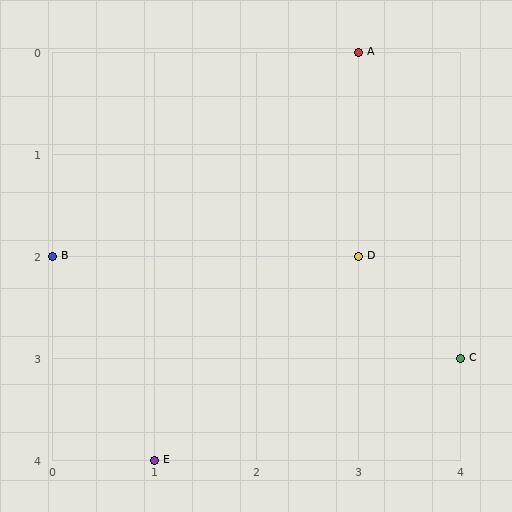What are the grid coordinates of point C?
Point C is at grid coordinates (4, 3).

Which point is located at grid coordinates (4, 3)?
Point C is at (4, 3).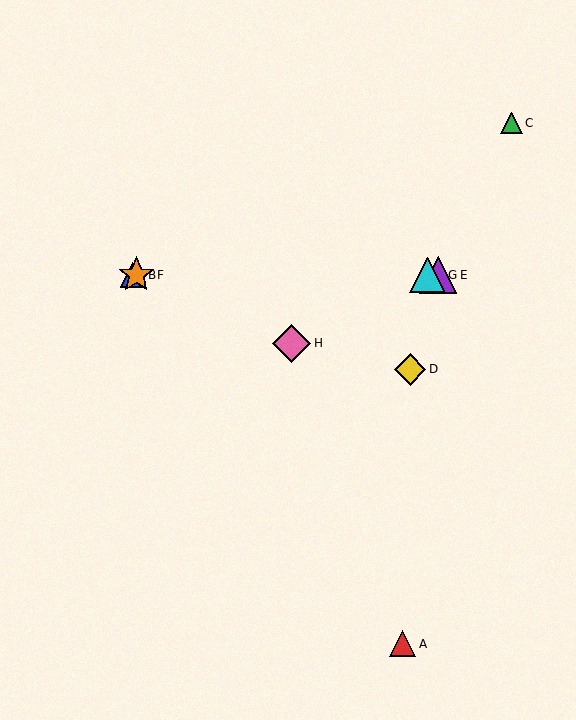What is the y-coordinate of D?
Object D is at y≈369.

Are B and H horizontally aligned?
No, B is at y≈275 and H is at y≈344.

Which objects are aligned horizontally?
Objects B, E, F, G are aligned horizontally.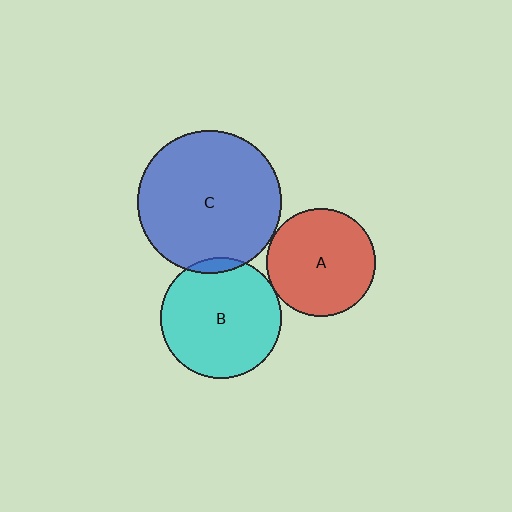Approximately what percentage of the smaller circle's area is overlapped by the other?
Approximately 5%.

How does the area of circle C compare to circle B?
Approximately 1.4 times.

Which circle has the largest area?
Circle C (blue).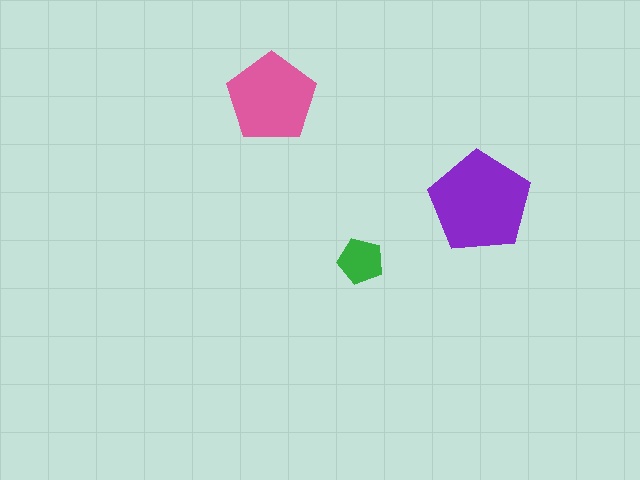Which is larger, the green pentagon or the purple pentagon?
The purple one.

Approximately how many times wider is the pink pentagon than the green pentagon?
About 2 times wider.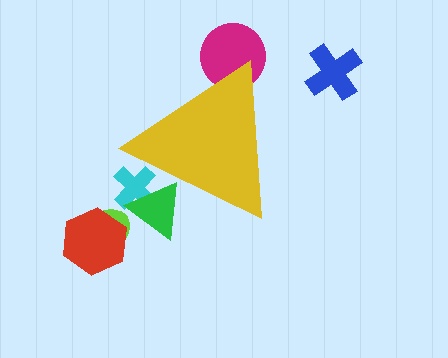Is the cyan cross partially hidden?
Yes, the cyan cross is partially hidden behind the yellow triangle.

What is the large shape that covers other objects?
A yellow triangle.